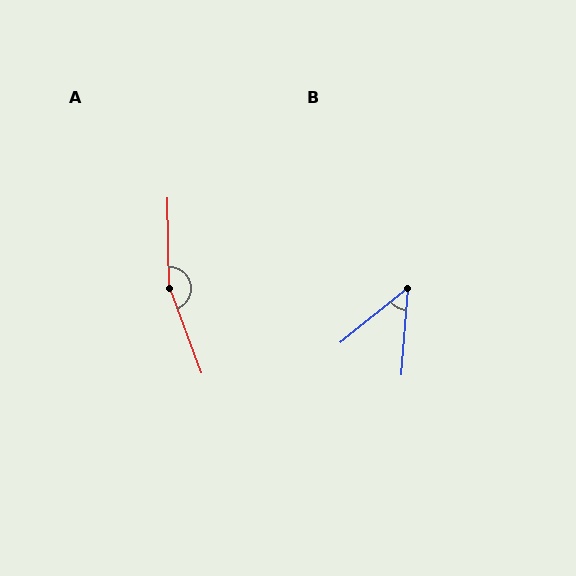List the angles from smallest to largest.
B (47°), A (161°).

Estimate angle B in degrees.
Approximately 47 degrees.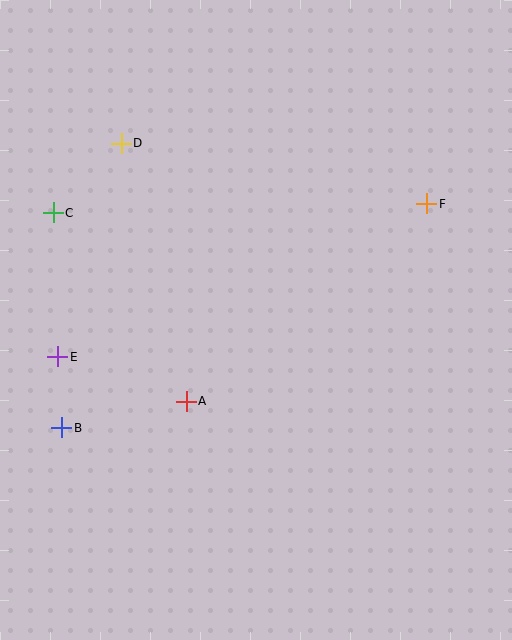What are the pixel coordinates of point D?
Point D is at (121, 143).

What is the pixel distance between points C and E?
The distance between C and E is 144 pixels.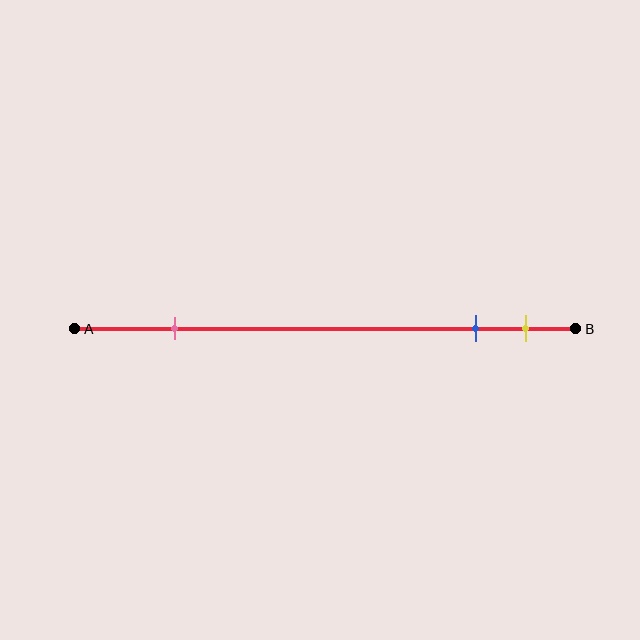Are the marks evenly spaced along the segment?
No, the marks are not evenly spaced.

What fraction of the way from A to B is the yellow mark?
The yellow mark is approximately 90% (0.9) of the way from A to B.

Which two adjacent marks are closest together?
The blue and yellow marks are the closest adjacent pair.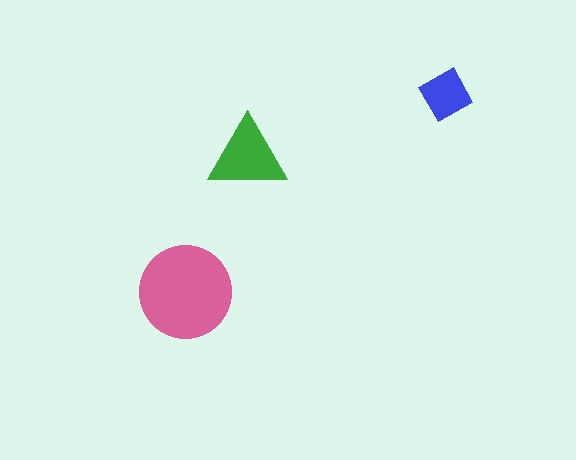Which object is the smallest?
The blue diamond.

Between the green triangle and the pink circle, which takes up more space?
The pink circle.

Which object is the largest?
The pink circle.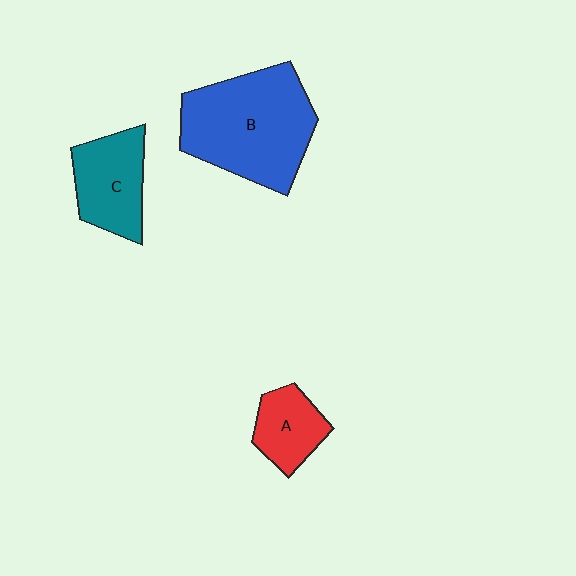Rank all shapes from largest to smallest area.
From largest to smallest: B (blue), C (teal), A (red).